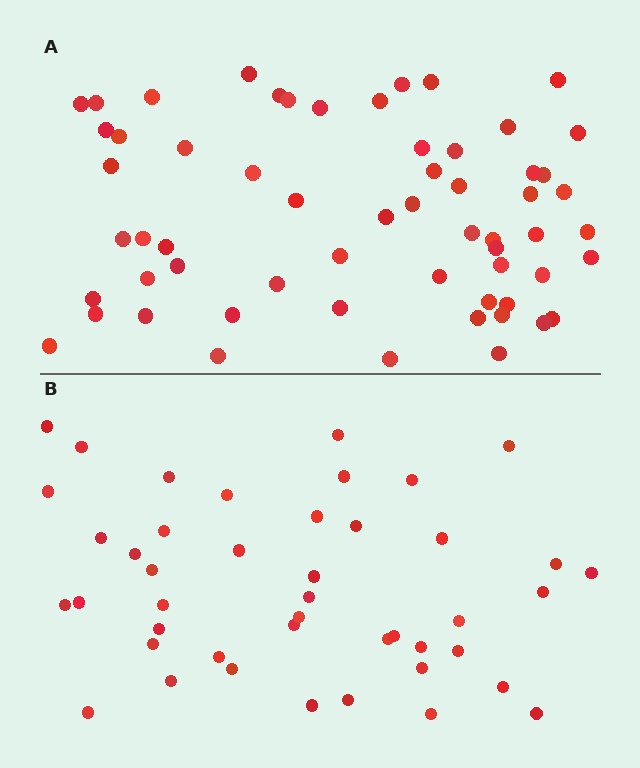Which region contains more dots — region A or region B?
Region A (the top region) has more dots.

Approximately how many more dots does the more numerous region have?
Region A has approximately 15 more dots than region B.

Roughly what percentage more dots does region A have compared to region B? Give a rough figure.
About 35% more.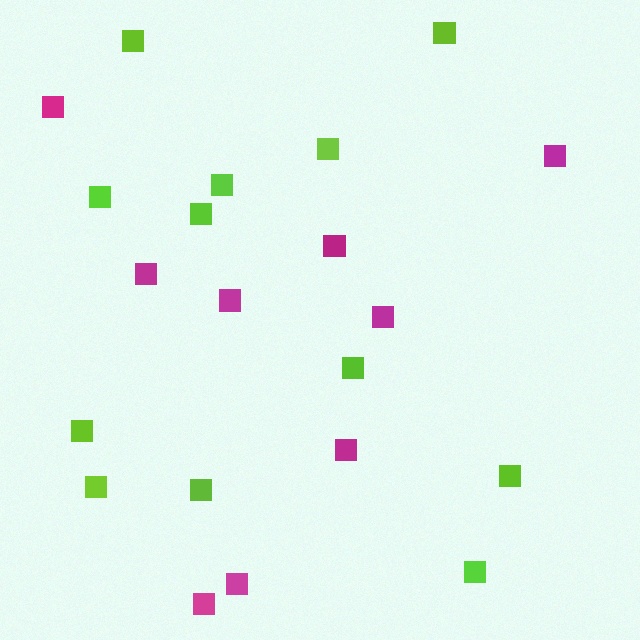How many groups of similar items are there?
There are 2 groups: one group of lime squares (12) and one group of magenta squares (9).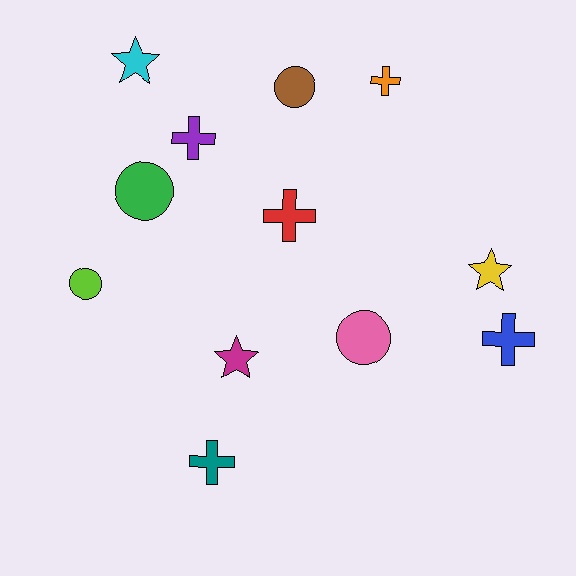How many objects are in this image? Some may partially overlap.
There are 12 objects.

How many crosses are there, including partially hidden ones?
There are 5 crosses.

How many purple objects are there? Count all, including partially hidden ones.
There is 1 purple object.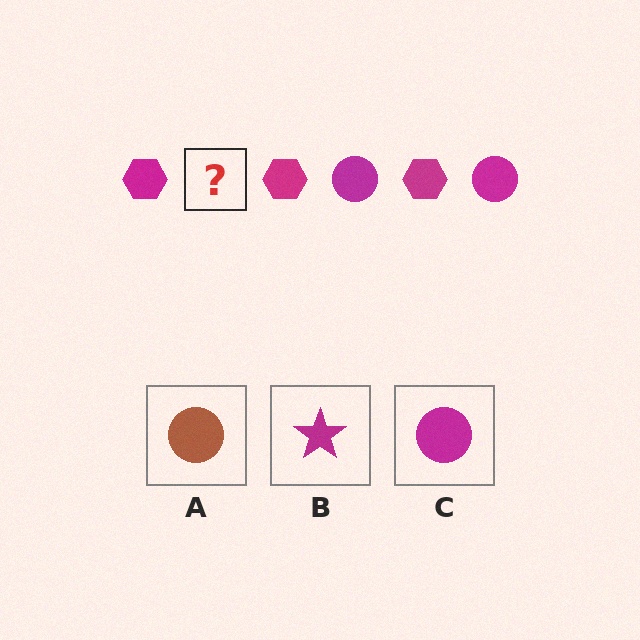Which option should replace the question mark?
Option C.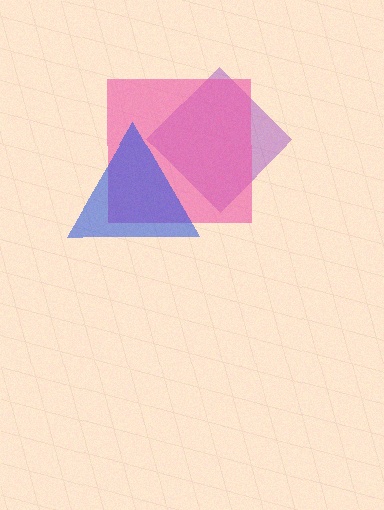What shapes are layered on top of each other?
The layered shapes are: a purple diamond, a pink square, a blue triangle.